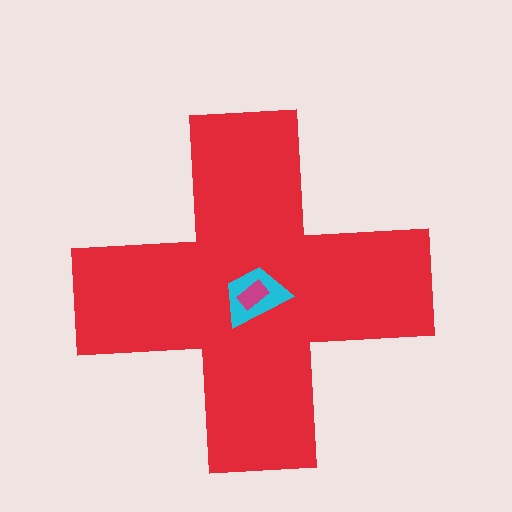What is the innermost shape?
The magenta rectangle.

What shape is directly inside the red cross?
The cyan trapezoid.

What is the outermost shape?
The red cross.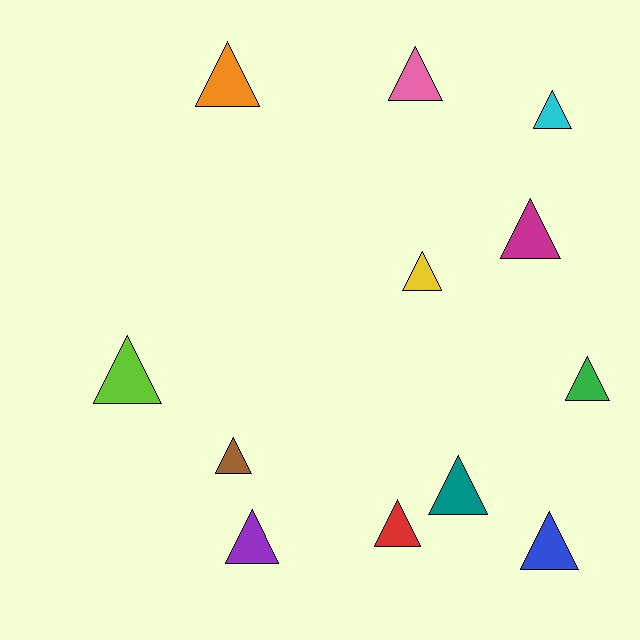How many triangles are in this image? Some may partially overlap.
There are 12 triangles.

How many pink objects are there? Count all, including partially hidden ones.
There is 1 pink object.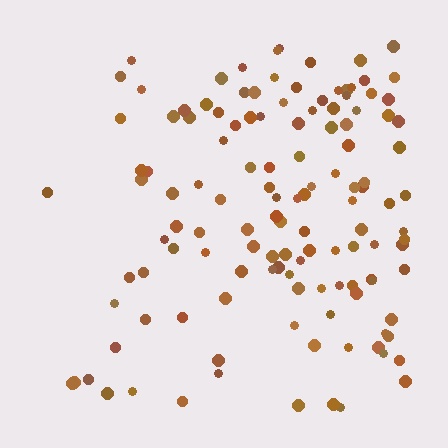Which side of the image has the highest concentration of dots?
The right.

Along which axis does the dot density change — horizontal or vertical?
Horizontal.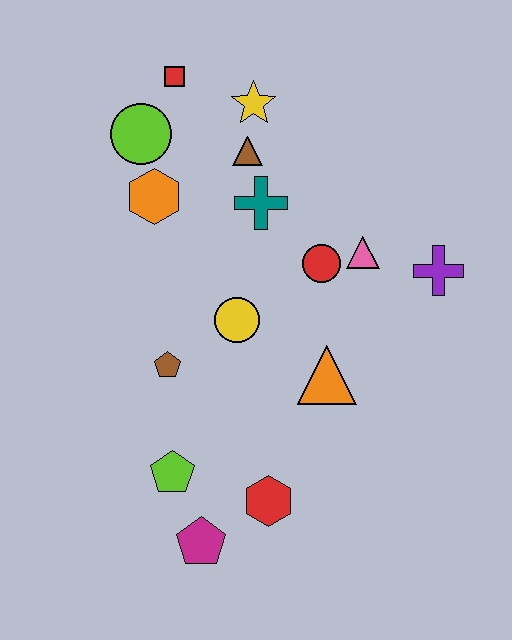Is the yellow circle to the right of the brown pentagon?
Yes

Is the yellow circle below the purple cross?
Yes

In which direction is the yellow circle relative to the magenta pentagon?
The yellow circle is above the magenta pentagon.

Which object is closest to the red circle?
The pink triangle is closest to the red circle.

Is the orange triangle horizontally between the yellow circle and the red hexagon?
No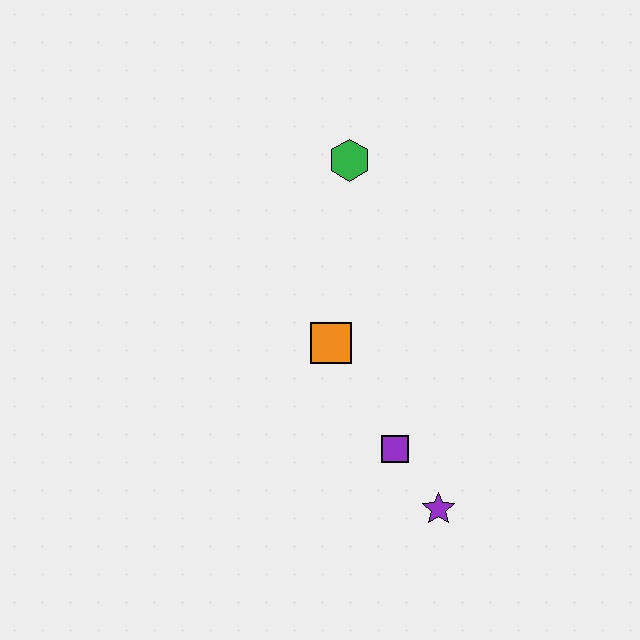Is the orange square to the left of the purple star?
Yes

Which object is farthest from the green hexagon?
The purple star is farthest from the green hexagon.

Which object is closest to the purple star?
The purple square is closest to the purple star.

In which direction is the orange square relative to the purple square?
The orange square is above the purple square.